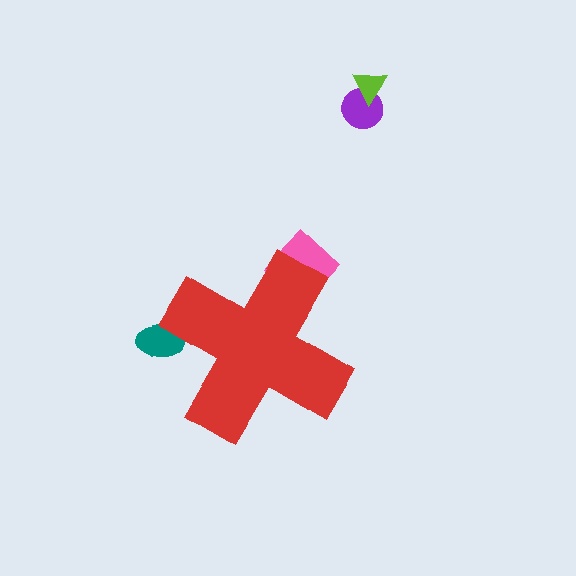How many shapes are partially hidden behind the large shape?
2 shapes are partially hidden.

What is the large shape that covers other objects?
A red cross.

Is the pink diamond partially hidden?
Yes, the pink diamond is partially hidden behind the red cross.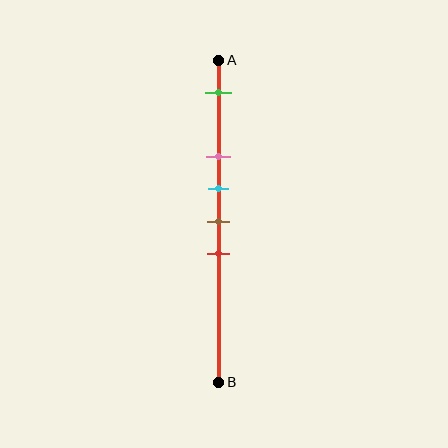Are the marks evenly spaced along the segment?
No, the marks are not evenly spaced.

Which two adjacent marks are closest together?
The cyan and brown marks are the closest adjacent pair.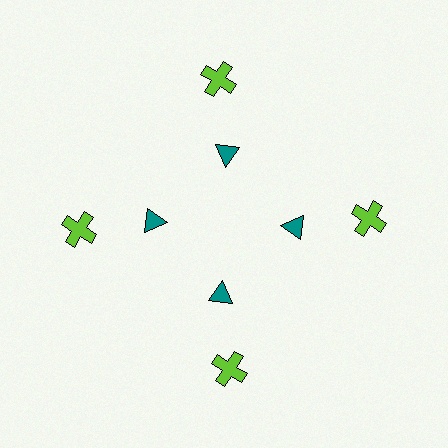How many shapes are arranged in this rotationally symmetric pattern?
There are 8 shapes, arranged in 4 groups of 2.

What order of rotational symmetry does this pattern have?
This pattern has 4-fold rotational symmetry.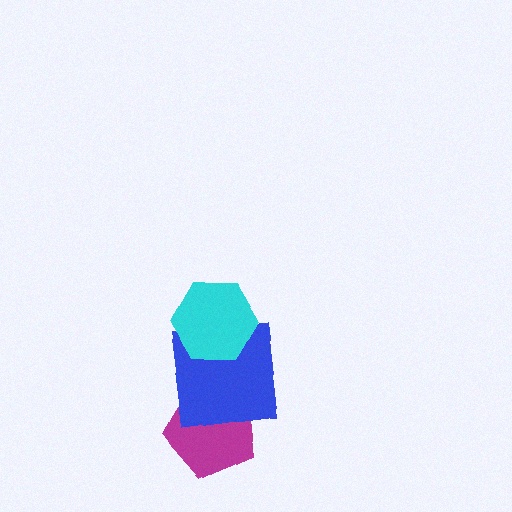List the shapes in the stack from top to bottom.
From top to bottom: the cyan hexagon, the blue square, the magenta pentagon.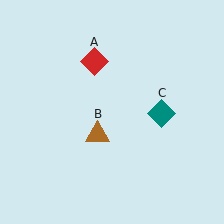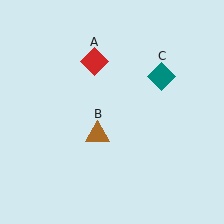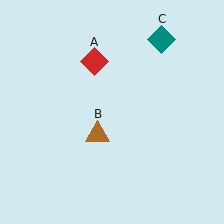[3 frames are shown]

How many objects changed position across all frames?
1 object changed position: teal diamond (object C).